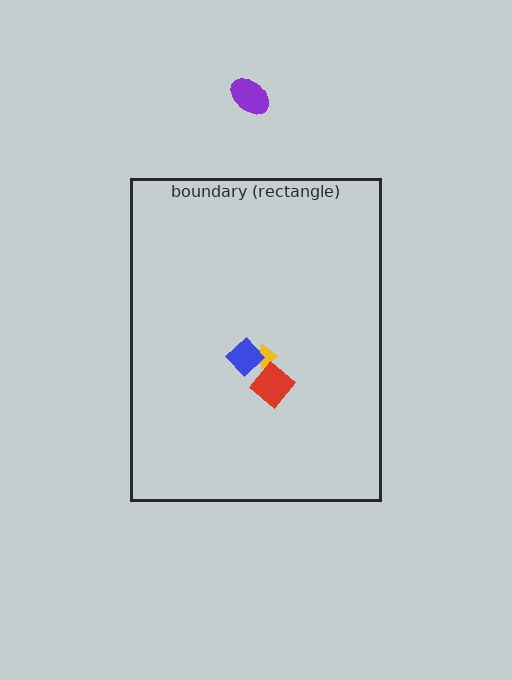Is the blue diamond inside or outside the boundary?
Inside.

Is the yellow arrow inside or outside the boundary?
Inside.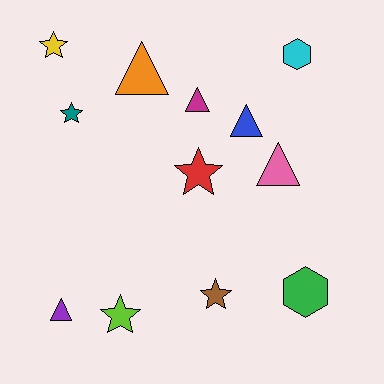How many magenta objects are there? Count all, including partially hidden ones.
There is 1 magenta object.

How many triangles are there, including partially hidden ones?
There are 5 triangles.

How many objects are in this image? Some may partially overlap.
There are 12 objects.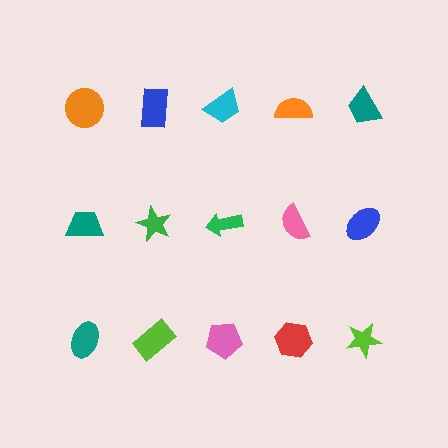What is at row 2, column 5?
A blue ellipse.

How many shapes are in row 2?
5 shapes.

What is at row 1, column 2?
A blue rectangle.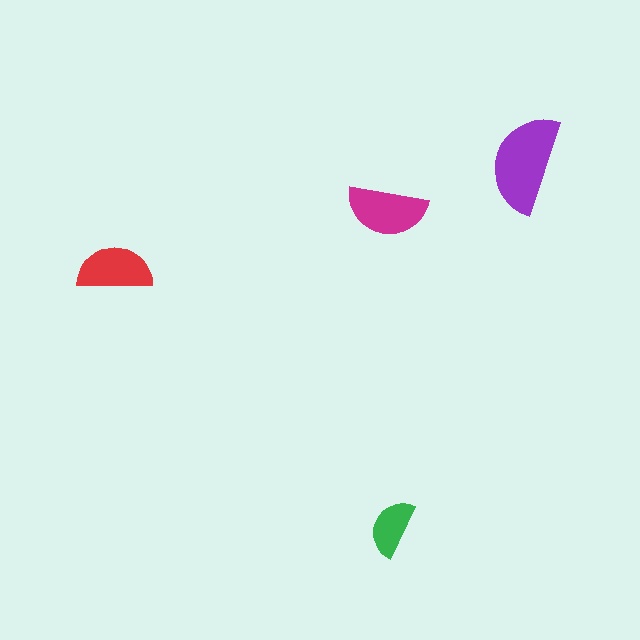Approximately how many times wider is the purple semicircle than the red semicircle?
About 1.5 times wider.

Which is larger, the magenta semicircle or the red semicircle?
The magenta one.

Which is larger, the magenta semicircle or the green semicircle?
The magenta one.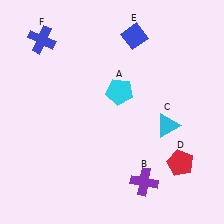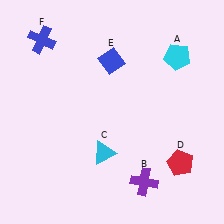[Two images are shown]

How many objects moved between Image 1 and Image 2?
3 objects moved between the two images.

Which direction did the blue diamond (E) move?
The blue diamond (E) moved down.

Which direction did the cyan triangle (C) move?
The cyan triangle (C) moved left.